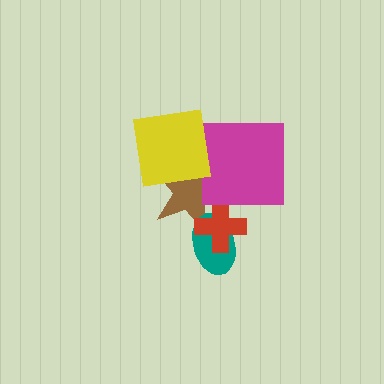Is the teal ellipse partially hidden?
Yes, it is partially covered by another shape.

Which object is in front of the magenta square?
The yellow square is in front of the magenta square.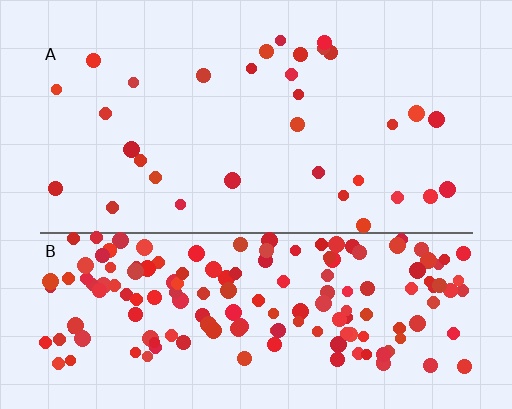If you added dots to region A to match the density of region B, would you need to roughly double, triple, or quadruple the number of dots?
Approximately quadruple.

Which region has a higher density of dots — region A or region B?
B (the bottom).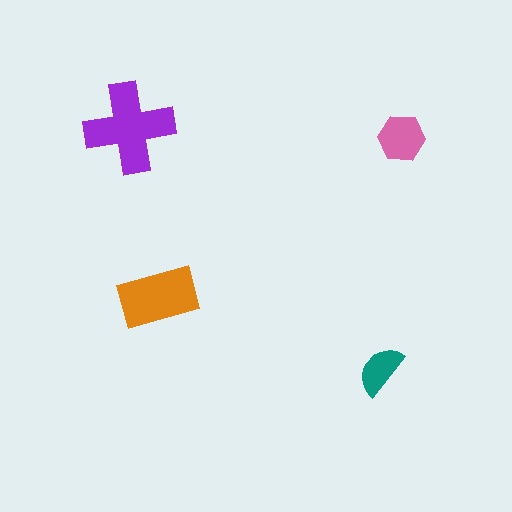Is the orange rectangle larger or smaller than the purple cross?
Smaller.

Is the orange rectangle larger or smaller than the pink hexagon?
Larger.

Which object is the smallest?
The teal semicircle.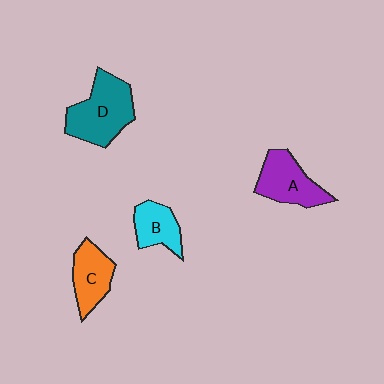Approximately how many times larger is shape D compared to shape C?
Approximately 1.5 times.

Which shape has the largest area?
Shape D (teal).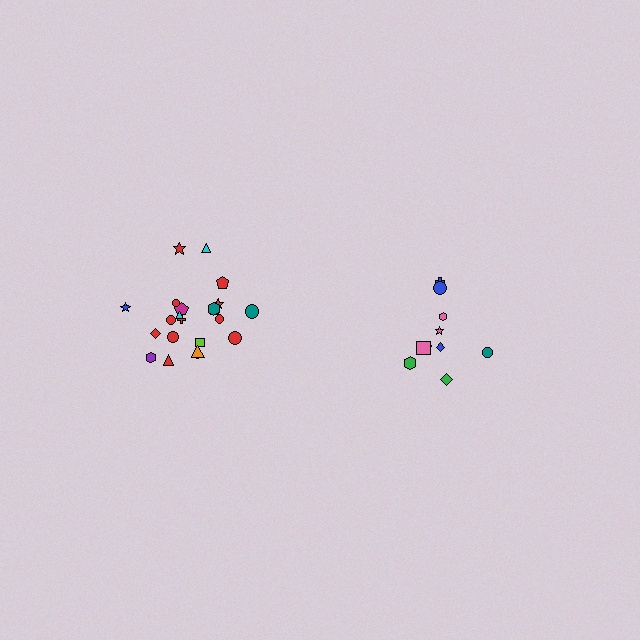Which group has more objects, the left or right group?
The left group.